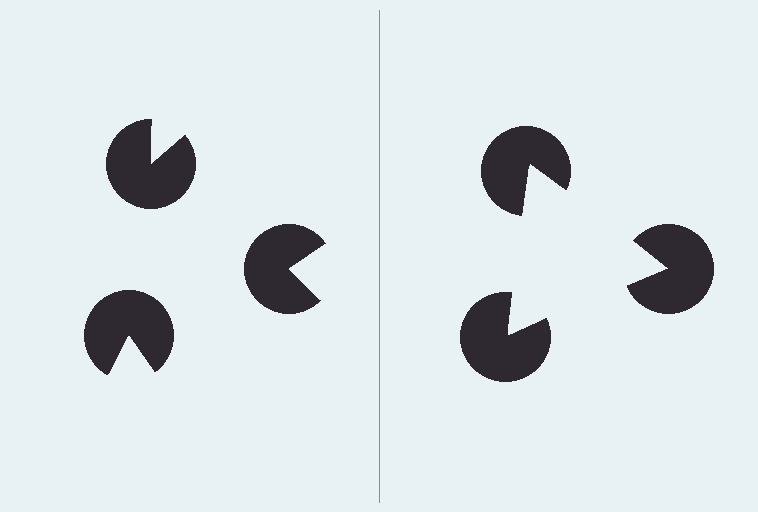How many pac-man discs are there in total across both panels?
6 — 3 on each side.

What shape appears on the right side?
An illusory triangle.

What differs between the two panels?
The pac-man discs are positioned identically on both sides; only the wedge orientations differ. On the right they align to a triangle; on the left they are misaligned.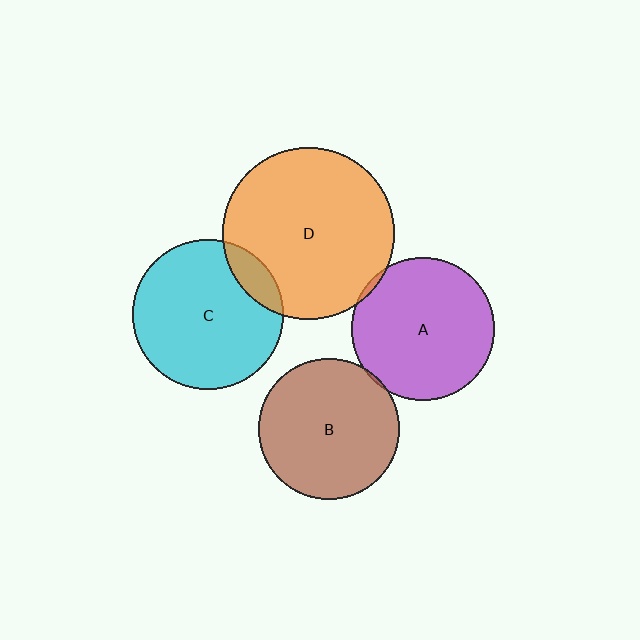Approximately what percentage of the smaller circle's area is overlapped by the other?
Approximately 5%.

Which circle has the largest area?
Circle D (orange).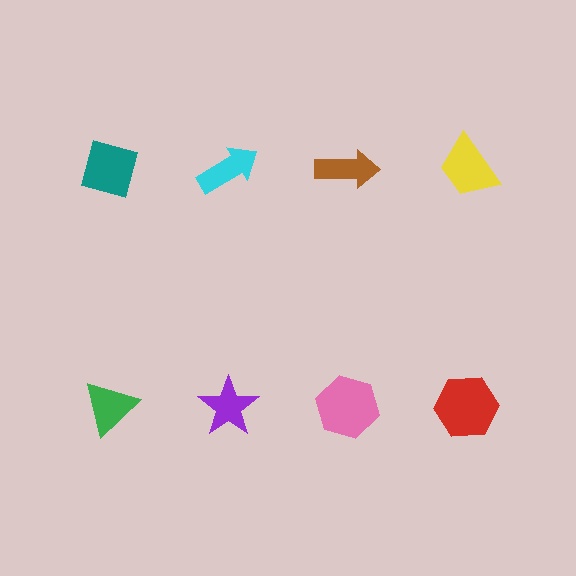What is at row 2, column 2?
A purple star.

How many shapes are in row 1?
4 shapes.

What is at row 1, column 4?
A yellow trapezoid.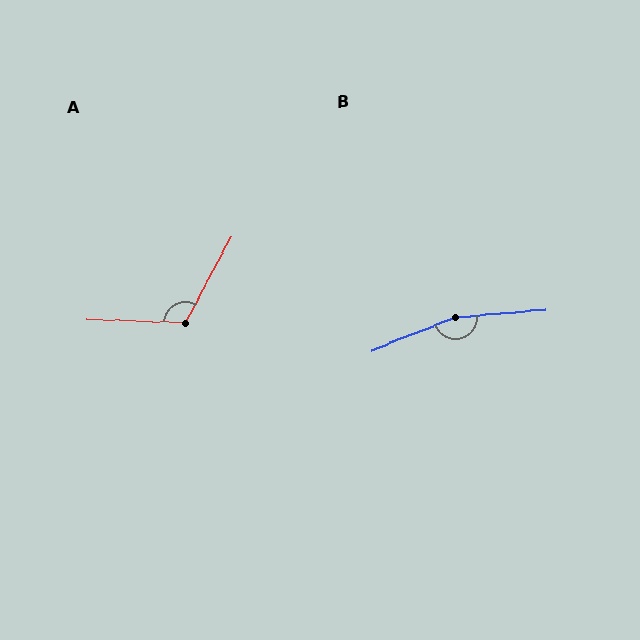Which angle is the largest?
B, at approximately 163 degrees.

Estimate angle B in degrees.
Approximately 163 degrees.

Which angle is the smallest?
A, at approximately 116 degrees.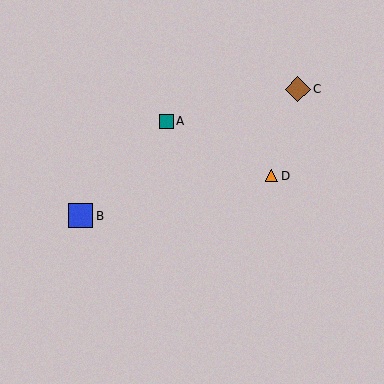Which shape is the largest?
The brown diamond (labeled C) is the largest.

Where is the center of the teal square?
The center of the teal square is at (166, 121).